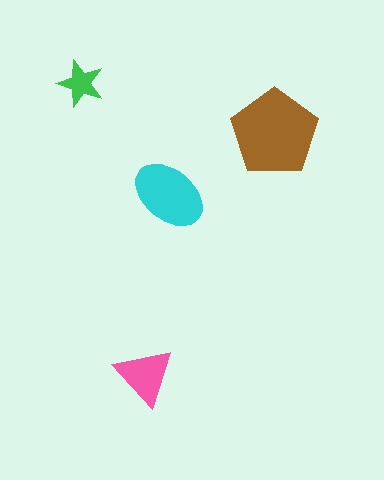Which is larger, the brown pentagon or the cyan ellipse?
The brown pentagon.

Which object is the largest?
The brown pentagon.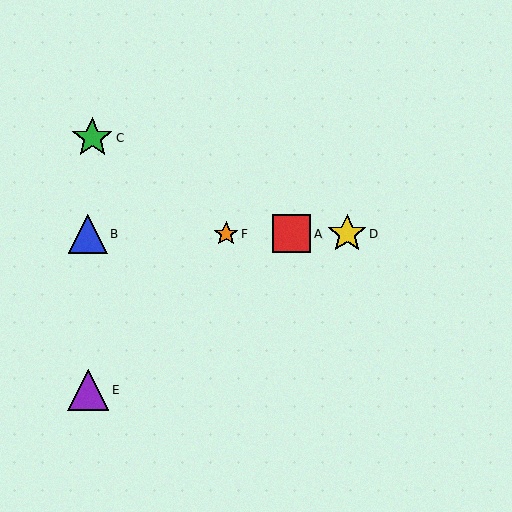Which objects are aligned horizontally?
Objects A, B, D, F are aligned horizontally.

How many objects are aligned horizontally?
4 objects (A, B, D, F) are aligned horizontally.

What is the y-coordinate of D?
Object D is at y≈234.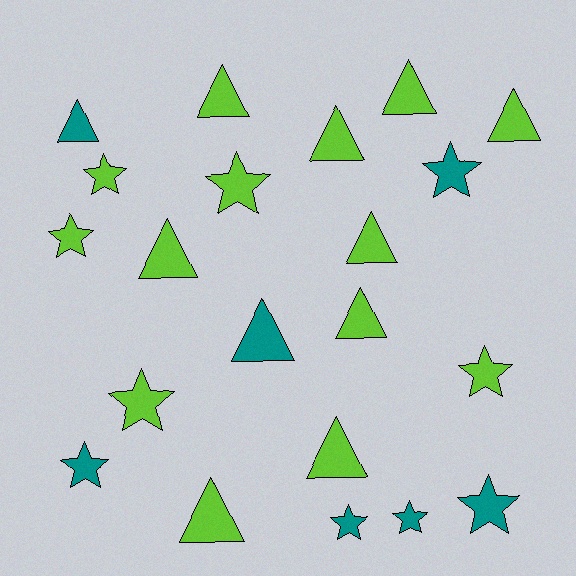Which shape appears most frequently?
Triangle, with 11 objects.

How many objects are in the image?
There are 21 objects.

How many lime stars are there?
There are 5 lime stars.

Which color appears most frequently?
Lime, with 14 objects.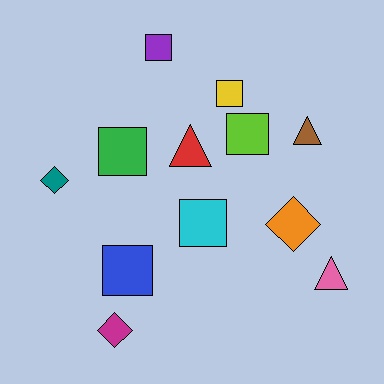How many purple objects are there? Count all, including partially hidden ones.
There is 1 purple object.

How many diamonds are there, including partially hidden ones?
There are 3 diamonds.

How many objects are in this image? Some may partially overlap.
There are 12 objects.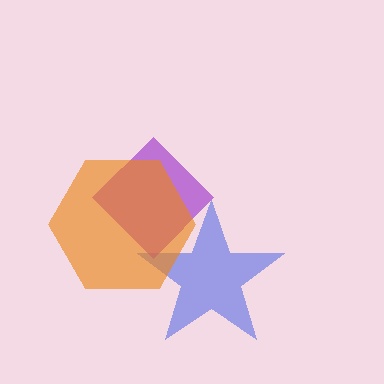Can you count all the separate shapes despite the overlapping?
Yes, there are 3 separate shapes.